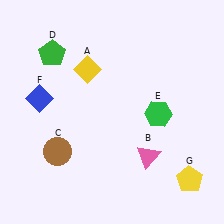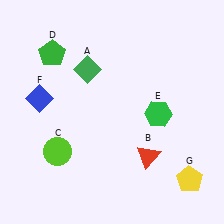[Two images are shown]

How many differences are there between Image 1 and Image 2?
There are 3 differences between the two images.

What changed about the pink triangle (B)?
In Image 1, B is pink. In Image 2, it changed to red.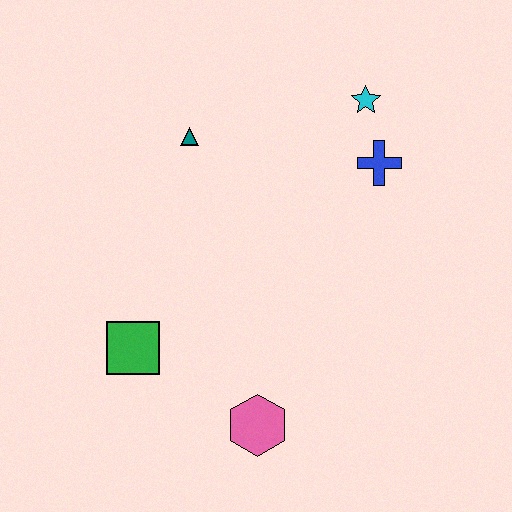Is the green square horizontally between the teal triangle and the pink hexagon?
No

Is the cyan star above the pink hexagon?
Yes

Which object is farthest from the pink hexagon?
The cyan star is farthest from the pink hexagon.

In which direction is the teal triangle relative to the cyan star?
The teal triangle is to the left of the cyan star.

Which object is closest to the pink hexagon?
The green square is closest to the pink hexagon.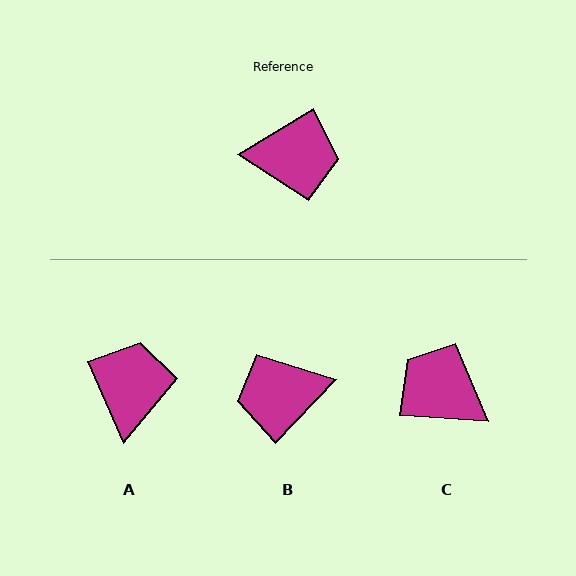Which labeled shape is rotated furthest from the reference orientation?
B, about 165 degrees away.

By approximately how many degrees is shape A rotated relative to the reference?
Approximately 83 degrees counter-clockwise.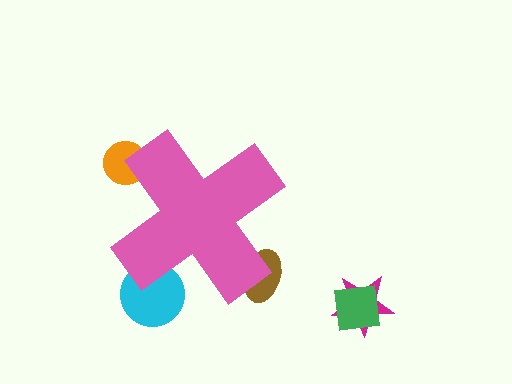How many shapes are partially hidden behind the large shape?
3 shapes are partially hidden.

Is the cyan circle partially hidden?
Yes, the cyan circle is partially hidden behind the pink cross.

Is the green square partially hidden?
No, the green square is fully visible.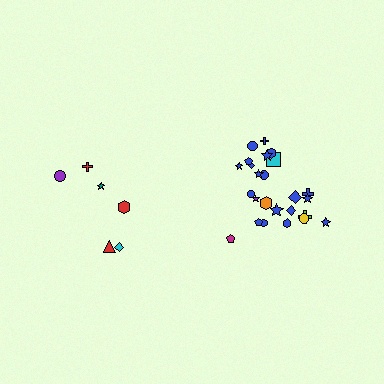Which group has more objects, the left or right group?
The right group.